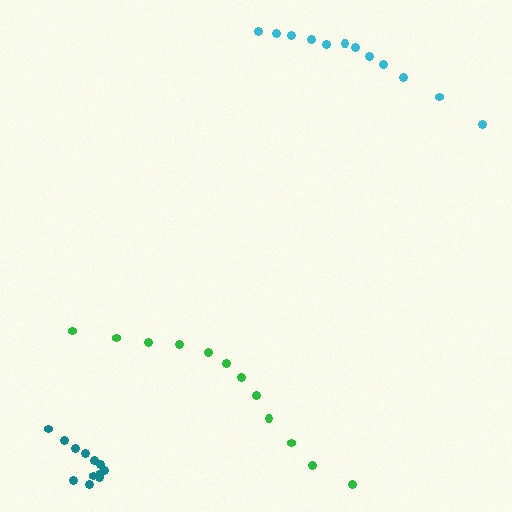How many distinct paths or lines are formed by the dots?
There are 3 distinct paths.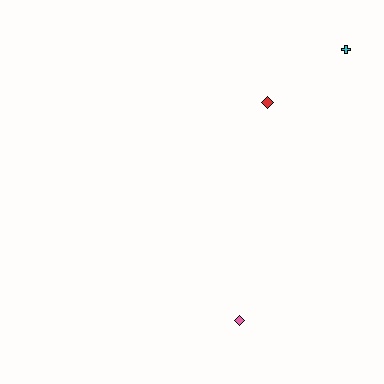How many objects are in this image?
There are 3 objects.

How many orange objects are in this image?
There are no orange objects.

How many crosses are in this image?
There is 1 cross.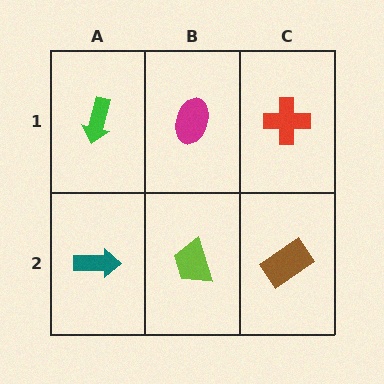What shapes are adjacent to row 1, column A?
A teal arrow (row 2, column A), a magenta ellipse (row 1, column B).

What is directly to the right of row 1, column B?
A red cross.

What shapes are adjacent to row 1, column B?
A lime trapezoid (row 2, column B), a green arrow (row 1, column A), a red cross (row 1, column C).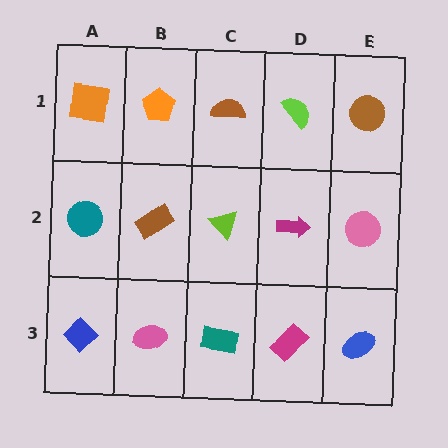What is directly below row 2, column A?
A blue diamond.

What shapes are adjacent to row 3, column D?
A magenta arrow (row 2, column D), a teal rectangle (row 3, column C), a blue ellipse (row 3, column E).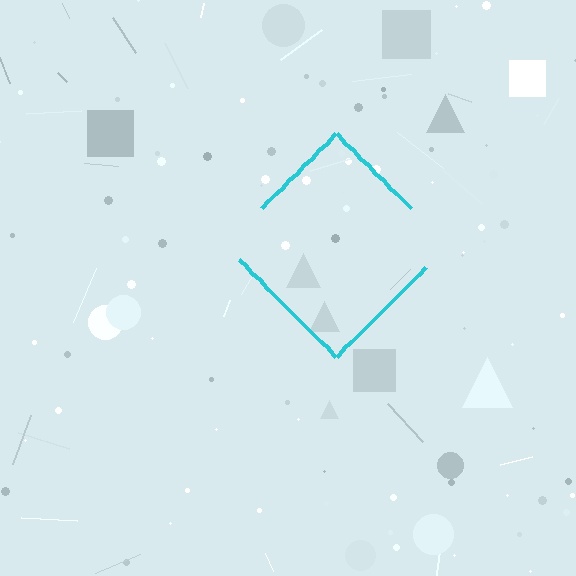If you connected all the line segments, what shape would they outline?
They would outline a diamond.